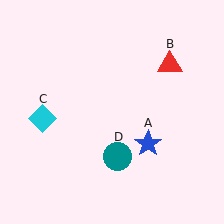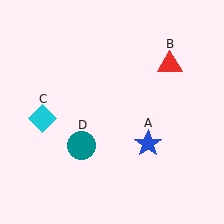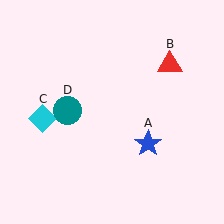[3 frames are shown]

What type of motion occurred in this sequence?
The teal circle (object D) rotated clockwise around the center of the scene.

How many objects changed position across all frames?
1 object changed position: teal circle (object D).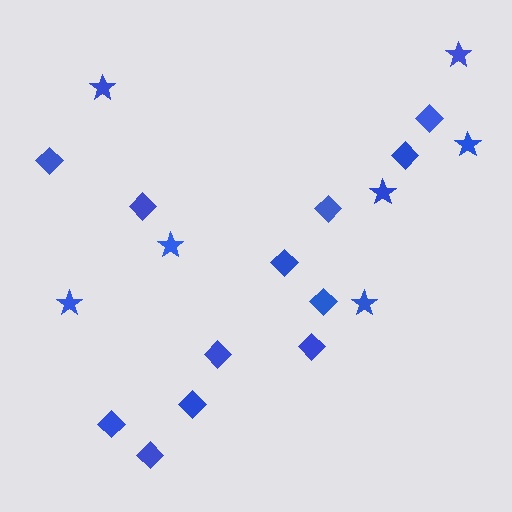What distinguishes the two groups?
There are 2 groups: one group of stars (7) and one group of diamonds (12).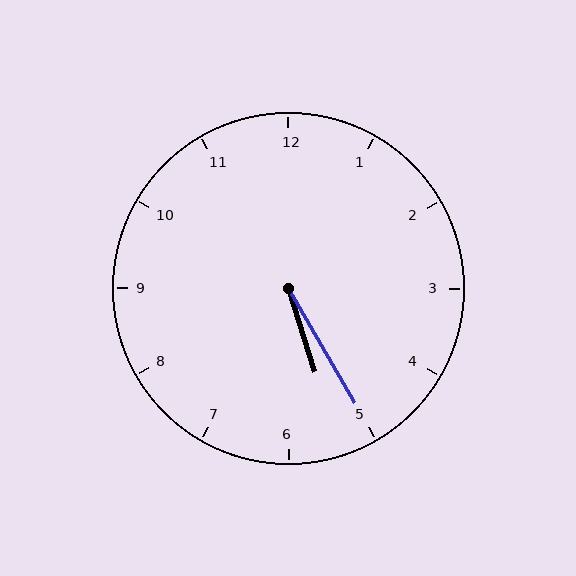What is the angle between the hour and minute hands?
Approximately 12 degrees.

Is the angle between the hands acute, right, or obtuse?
It is acute.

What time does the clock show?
5:25.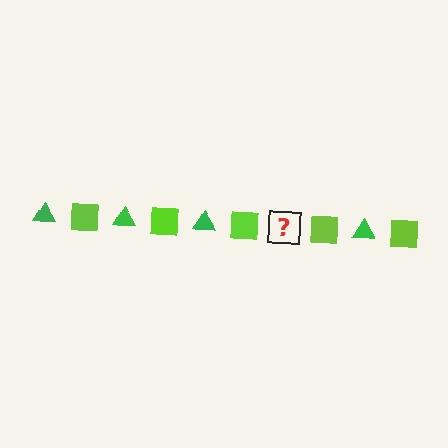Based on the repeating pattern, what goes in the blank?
The blank should be a green triangle.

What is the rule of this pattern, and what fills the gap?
The rule is that the pattern alternates between green triangle and lime square. The gap should be filled with a green triangle.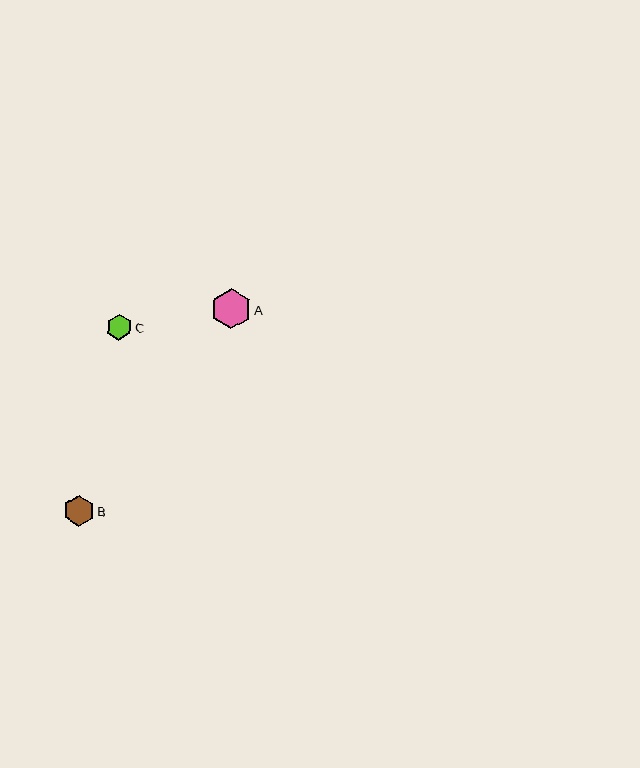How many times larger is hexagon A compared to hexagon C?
Hexagon A is approximately 1.5 times the size of hexagon C.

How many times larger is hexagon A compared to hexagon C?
Hexagon A is approximately 1.5 times the size of hexagon C.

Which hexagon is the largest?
Hexagon A is the largest with a size of approximately 40 pixels.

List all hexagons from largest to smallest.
From largest to smallest: A, B, C.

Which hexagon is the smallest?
Hexagon C is the smallest with a size of approximately 26 pixels.